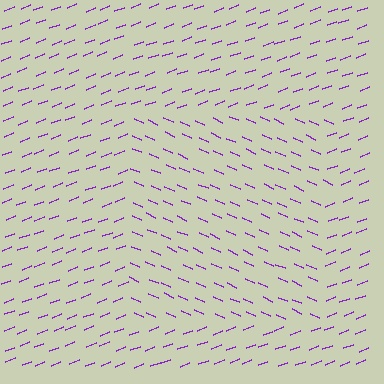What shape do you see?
I see a rectangle.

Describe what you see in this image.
The image is filled with small purple line segments. A rectangle region in the image has lines oriented differently from the surrounding lines, creating a visible texture boundary.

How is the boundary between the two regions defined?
The boundary is defined purely by a change in line orientation (approximately 45 degrees difference). All lines are the same color and thickness.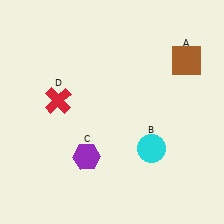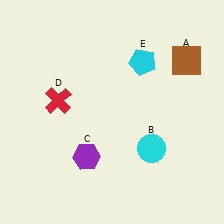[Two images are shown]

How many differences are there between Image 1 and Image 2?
There is 1 difference between the two images.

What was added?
A cyan pentagon (E) was added in Image 2.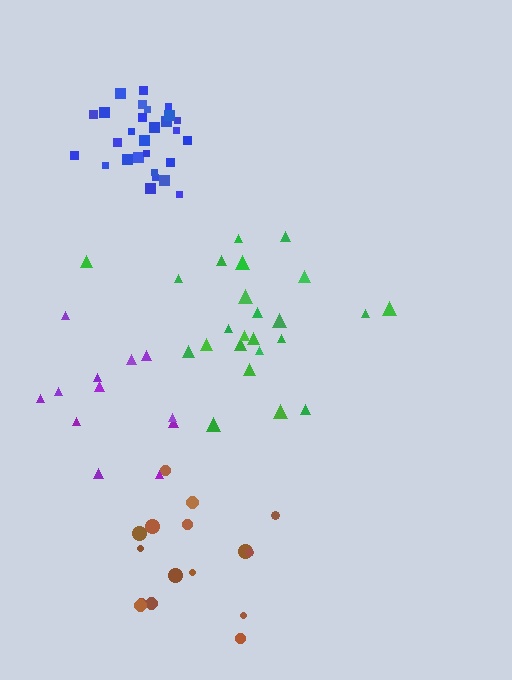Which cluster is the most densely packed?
Blue.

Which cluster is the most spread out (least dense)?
Purple.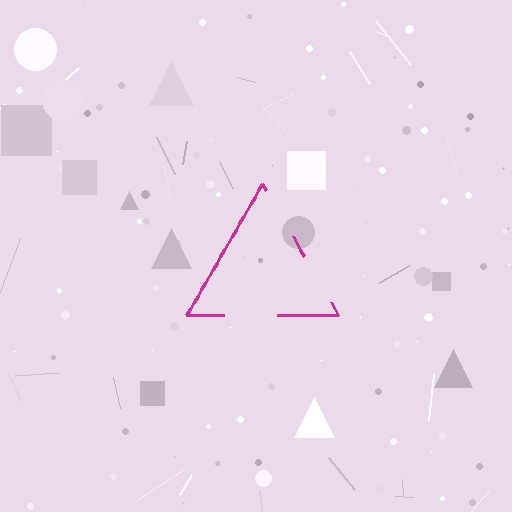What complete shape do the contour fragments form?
The contour fragments form a triangle.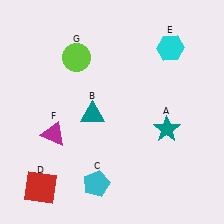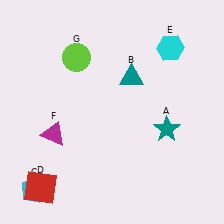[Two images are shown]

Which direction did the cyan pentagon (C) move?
The cyan pentagon (C) moved left.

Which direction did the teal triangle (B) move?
The teal triangle (B) moved right.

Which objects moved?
The objects that moved are: the teal triangle (B), the cyan pentagon (C).